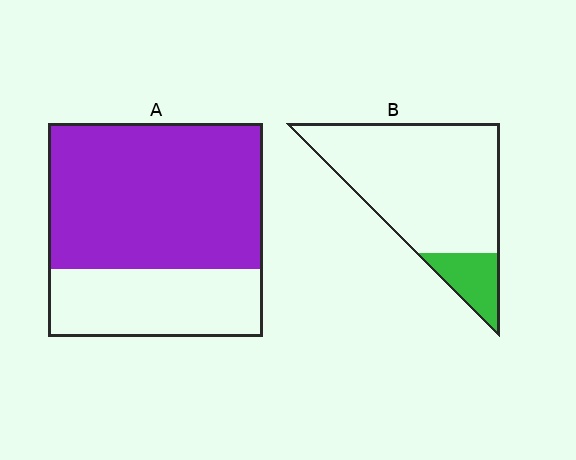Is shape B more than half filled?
No.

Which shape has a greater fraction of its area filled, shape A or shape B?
Shape A.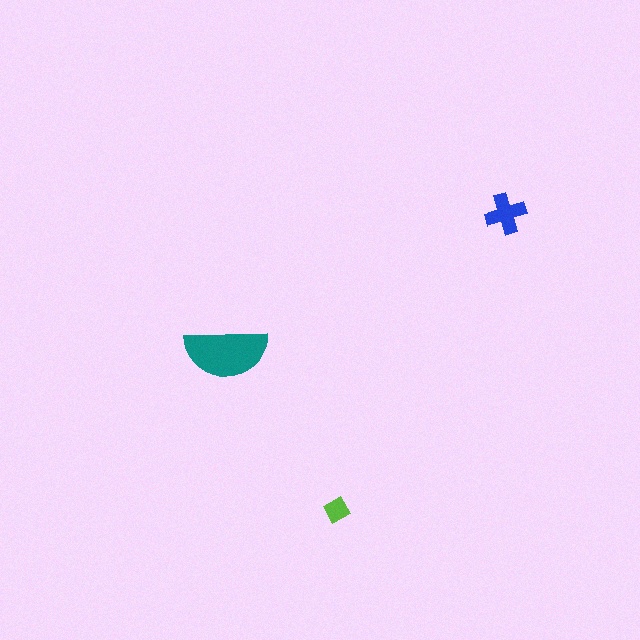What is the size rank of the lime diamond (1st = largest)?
3rd.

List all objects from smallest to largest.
The lime diamond, the blue cross, the teal semicircle.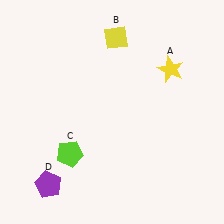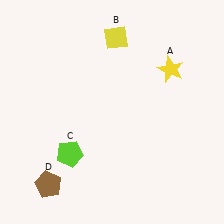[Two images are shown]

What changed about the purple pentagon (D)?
In Image 1, D is purple. In Image 2, it changed to brown.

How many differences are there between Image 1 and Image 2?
There is 1 difference between the two images.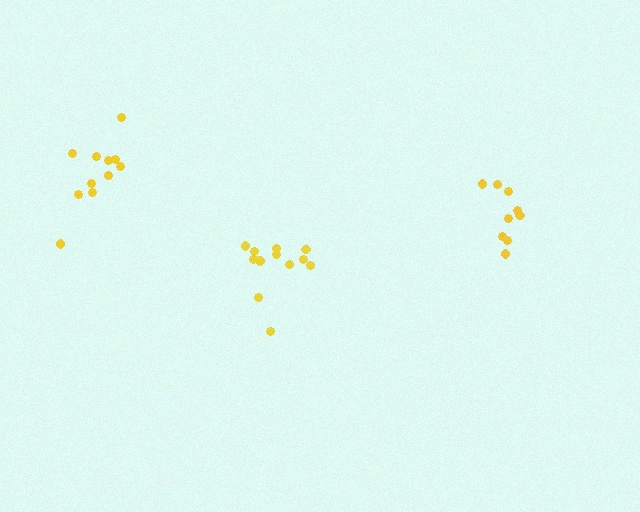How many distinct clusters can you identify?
There are 3 distinct clusters.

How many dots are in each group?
Group 1: 9 dots, Group 2: 12 dots, Group 3: 11 dots (32 total).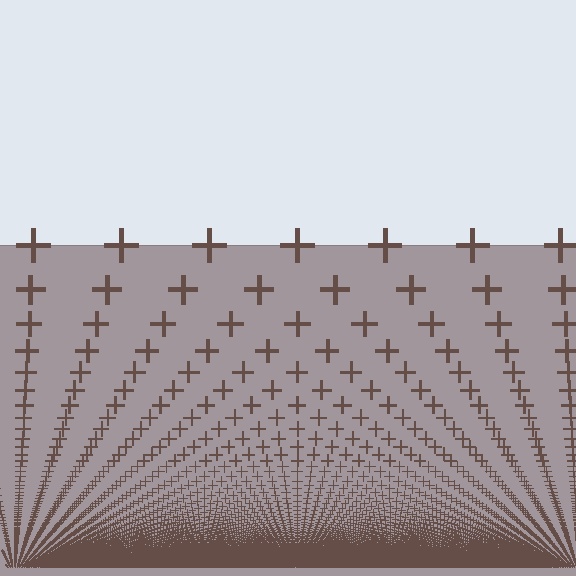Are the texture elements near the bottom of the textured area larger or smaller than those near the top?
Smaller. The gradient is inverted — elements near the bottom are smaller and denser.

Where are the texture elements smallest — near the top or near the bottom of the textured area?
Near the bottom.